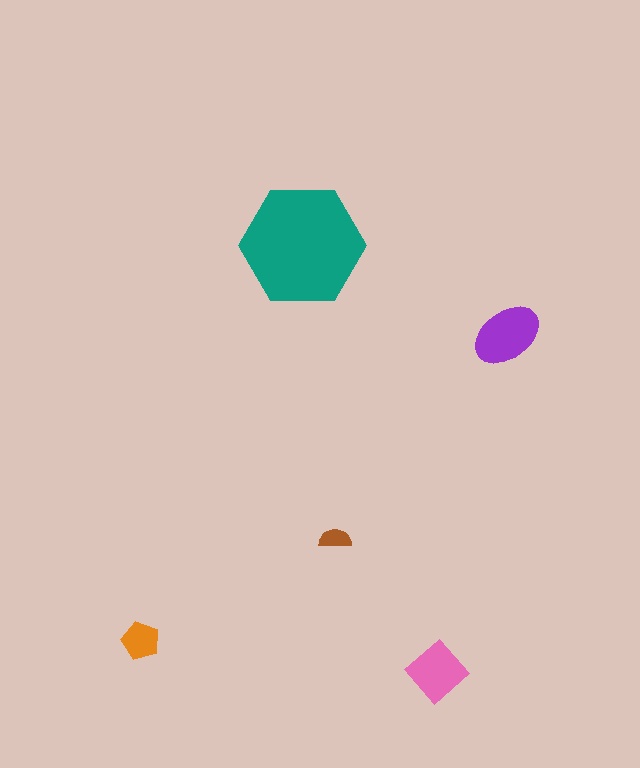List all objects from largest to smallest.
The teal hexagon, the purple ellipse, the pink diamond, the orange pentagon, the brown semicircle.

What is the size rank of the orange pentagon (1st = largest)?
4th.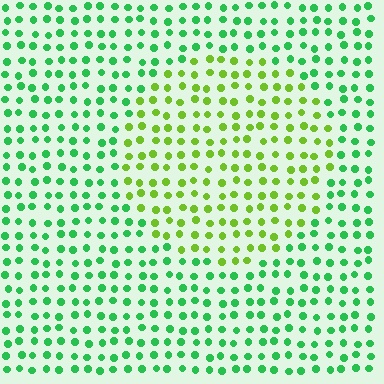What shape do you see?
I see a circle.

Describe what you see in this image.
The image is filled with small green elements in a uniform arrangement. A circle-shaped region is visible where the elements are tinted to a slightly different hue, forming a subtle color boundary.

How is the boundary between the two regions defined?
The boundary is defined purely by a slight shift in hue (about 44 degrees). Spacing, size, and orientation are identical on both sides.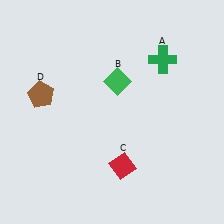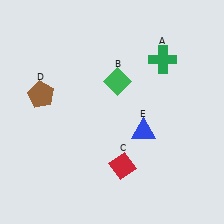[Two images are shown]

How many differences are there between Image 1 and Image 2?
There is 1 difference between the two images.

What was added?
A blue triangle (E) was added in Image 2.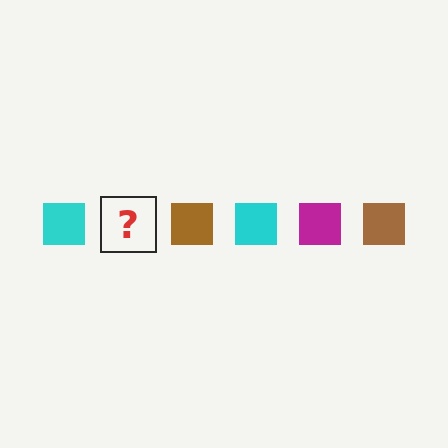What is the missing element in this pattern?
The missing element is a magenta square.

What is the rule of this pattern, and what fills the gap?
The rule is that the pattern cycles through cyan, magenta, brown squares. The gap should be filled with a magenta square.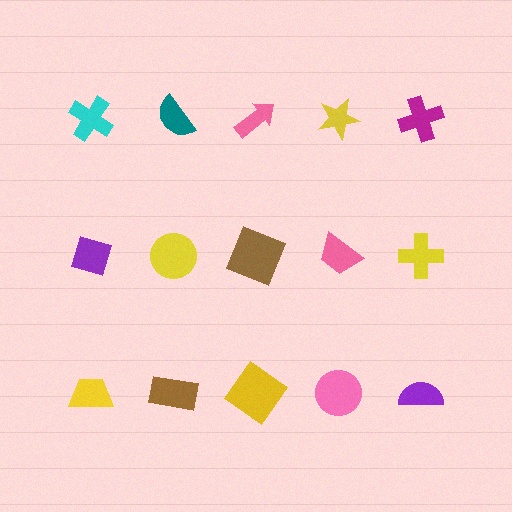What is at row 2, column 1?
A purple diamond.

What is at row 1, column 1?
A cyan cross.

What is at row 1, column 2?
A teal semicircle.